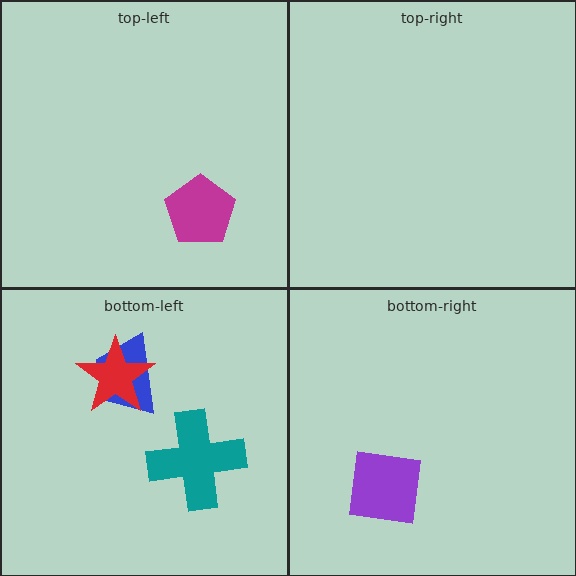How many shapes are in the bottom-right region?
1.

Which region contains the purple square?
The bottom-right region.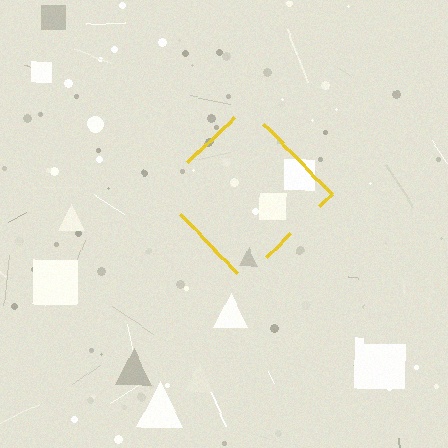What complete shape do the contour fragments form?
The contour fragments form a diamond.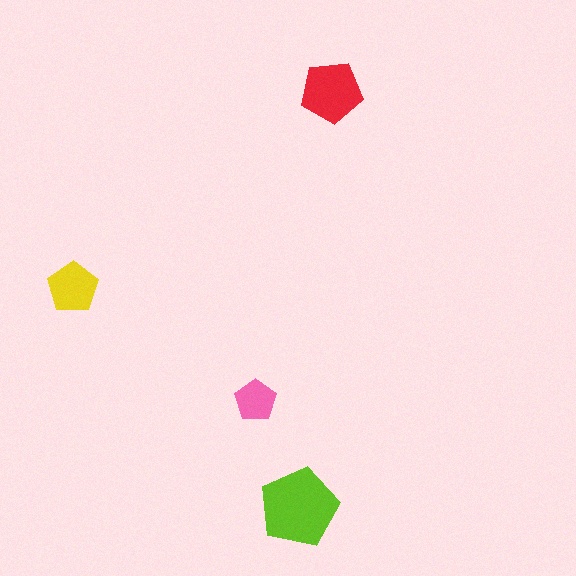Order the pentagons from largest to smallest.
the lime one, the red one, the yellow one, the pink one.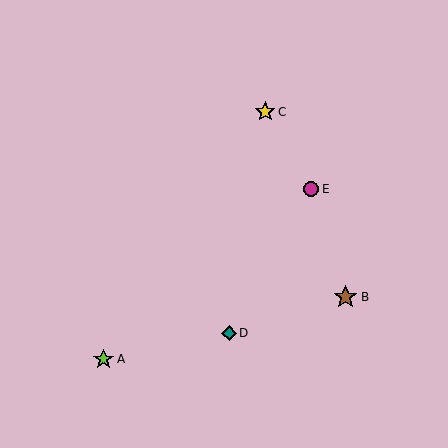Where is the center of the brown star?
The center of the brown star is at (346, 297).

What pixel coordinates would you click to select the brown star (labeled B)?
Click at (346, 297) to select the brown star B.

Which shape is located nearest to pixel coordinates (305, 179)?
The magenta circle (labeled E) at (311, 189) is nearest to that location.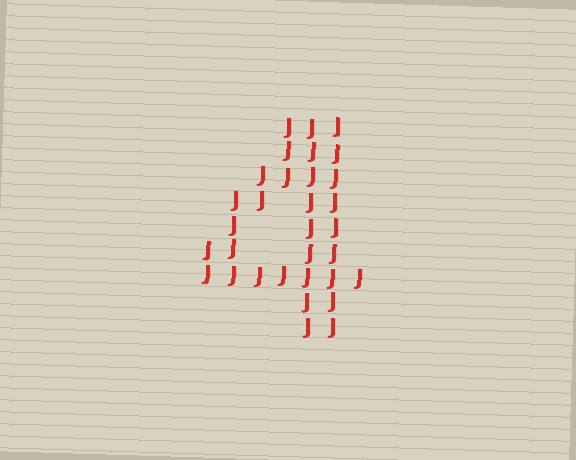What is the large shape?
The large shape is the digit 4.